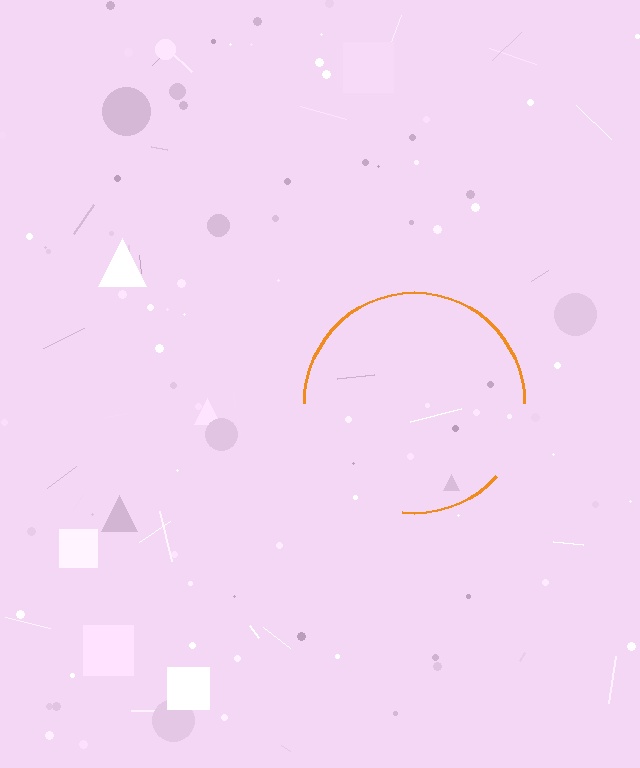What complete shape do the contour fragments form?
The contour fragments form a circle.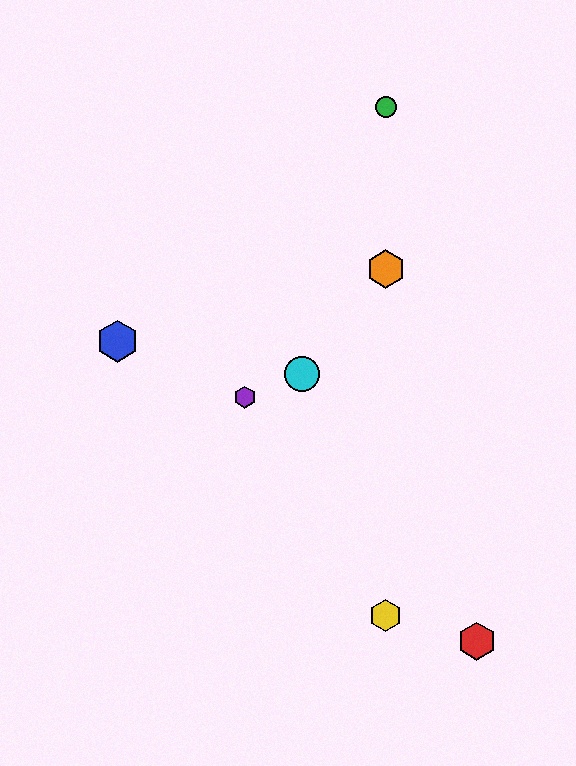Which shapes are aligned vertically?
The green circle, the yellow hexagon, the orange hexagon are aligned vertically.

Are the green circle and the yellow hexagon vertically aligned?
Yes, both are at x≈386.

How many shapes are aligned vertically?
3 shapes (the green circle, the yellow hexagon, the orange hexagon) are aligned vertically.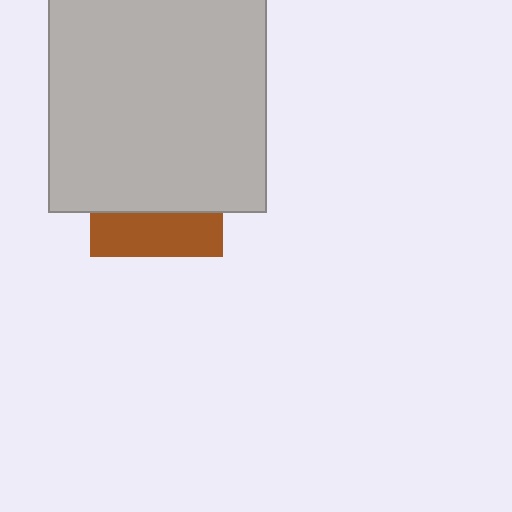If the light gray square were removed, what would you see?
You would see the complete brown square.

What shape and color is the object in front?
The object in front is a light gray square.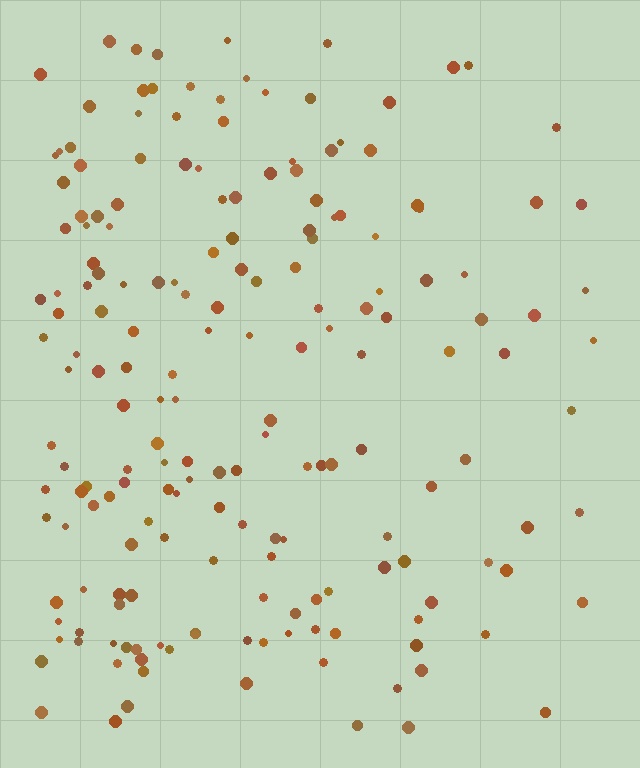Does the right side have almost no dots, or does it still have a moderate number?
Still a moderate number, just noticeably fewer than the left.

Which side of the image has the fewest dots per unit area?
The right.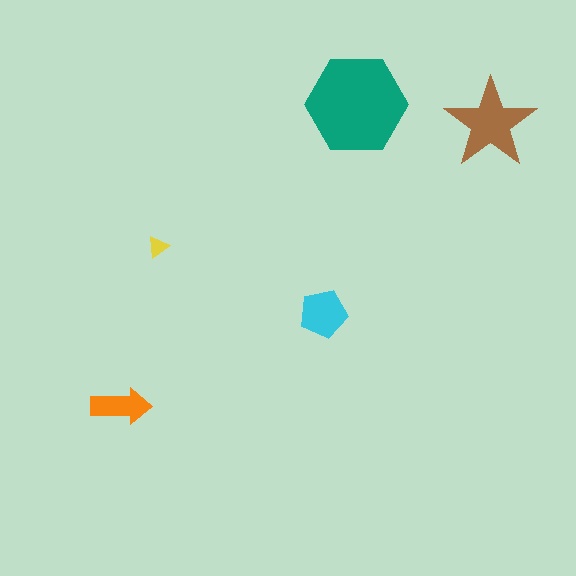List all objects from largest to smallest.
The teal hexagon, the brown star, the cyan pentagon, the orange arrow, the yellow triangle.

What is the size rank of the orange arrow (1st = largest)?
4th.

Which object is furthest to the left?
The orange arrow is leftmost.